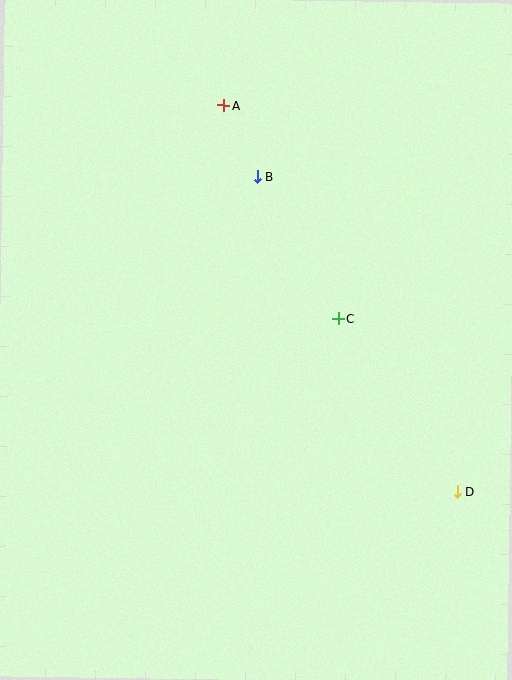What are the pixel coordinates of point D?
Point D is at (457, 492).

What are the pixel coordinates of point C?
Point C is at (338, 319).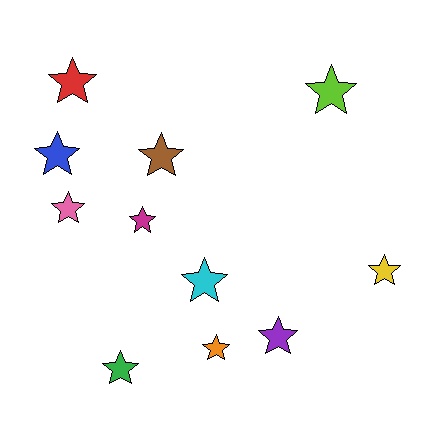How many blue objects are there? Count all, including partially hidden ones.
There is 1 blue object.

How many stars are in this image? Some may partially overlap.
There are 11 stars.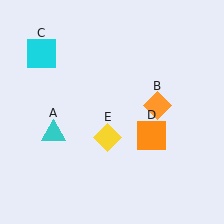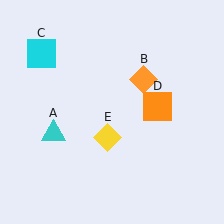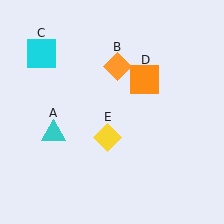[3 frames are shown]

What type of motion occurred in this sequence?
The orange diamond (object B), orange square (object D) rotated counterclockwise around the center of the scene.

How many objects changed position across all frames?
2 objects changed position: orange diamond (object B), orange square (object D).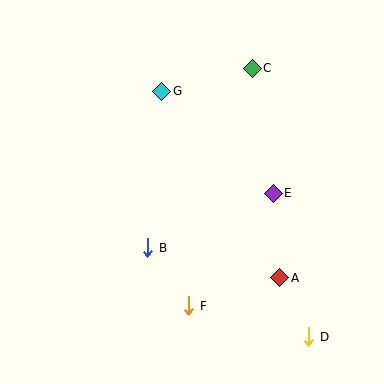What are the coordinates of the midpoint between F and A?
The midpoint between F and A is at (234, 292).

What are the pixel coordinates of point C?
Point C is at (252, 68).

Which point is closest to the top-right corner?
Point C is closest to the top-right corner.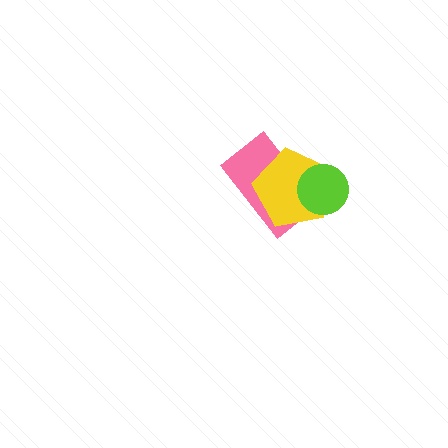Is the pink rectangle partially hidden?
Yes, it is partially covered by another shape.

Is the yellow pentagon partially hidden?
Yes, it is partially covered by another shape.